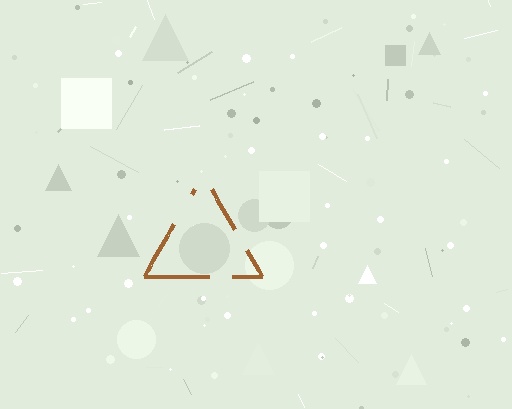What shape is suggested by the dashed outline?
The dashed outline suggests a triangle.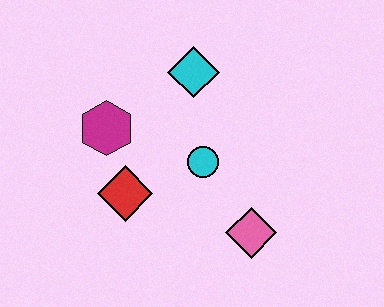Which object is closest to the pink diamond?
The cyan circle is closest to the pink diamond.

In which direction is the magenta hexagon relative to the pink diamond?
The magenta hexagon is to the left of the pink diamond.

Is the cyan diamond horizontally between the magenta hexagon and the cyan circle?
Yes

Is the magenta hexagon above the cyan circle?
Yes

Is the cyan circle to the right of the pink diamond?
No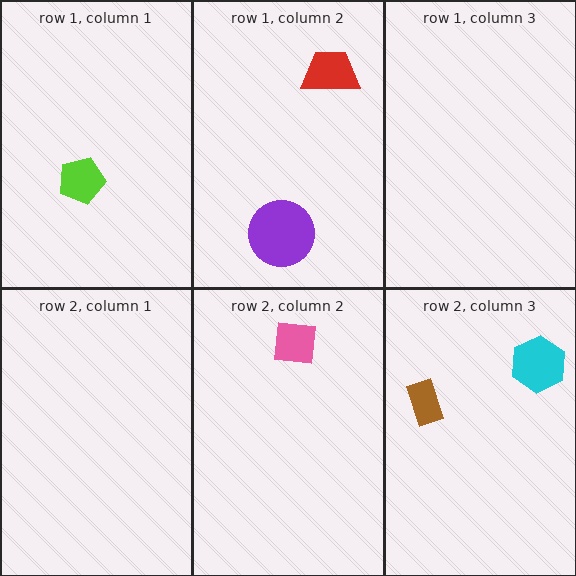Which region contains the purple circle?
The row 1, column 2 region.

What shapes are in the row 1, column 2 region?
The purple circle, the red trapezoid.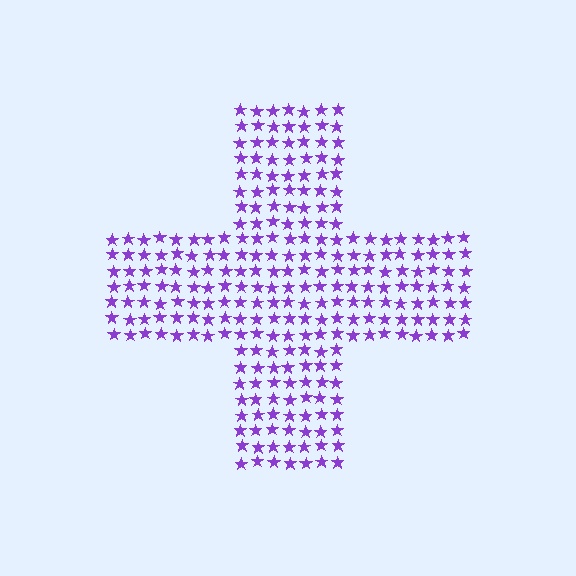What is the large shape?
The large shape is a cross.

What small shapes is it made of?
It is made of small stars.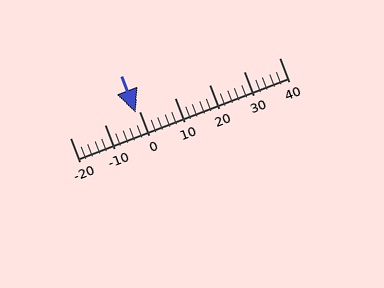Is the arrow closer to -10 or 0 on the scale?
The arrow is closer to 0.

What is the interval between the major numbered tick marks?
The major tick marks are spaced 10 units apart.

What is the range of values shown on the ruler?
The ruler shows values from -20 to 40.